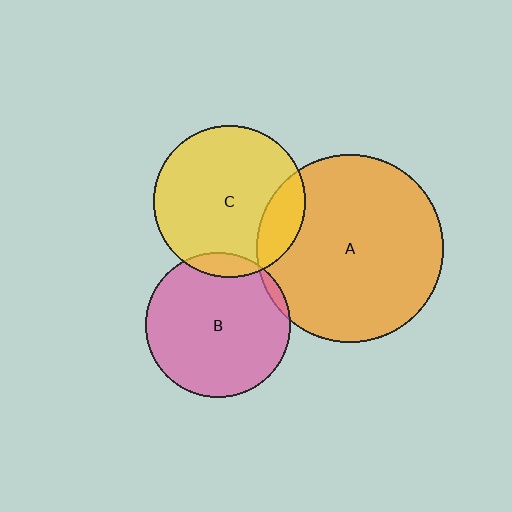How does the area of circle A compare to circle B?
Approximately 1.7 times.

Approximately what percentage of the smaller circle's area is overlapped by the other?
Approximately 15%.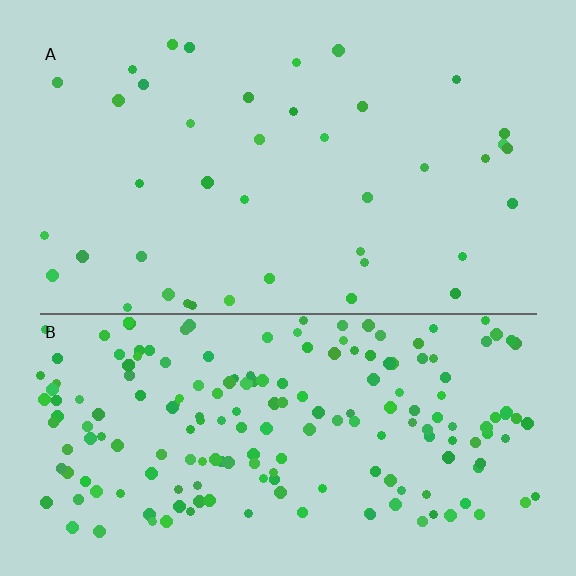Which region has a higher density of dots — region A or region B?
B (the bottom).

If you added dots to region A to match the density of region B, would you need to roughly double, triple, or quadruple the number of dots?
Approximately quadruple.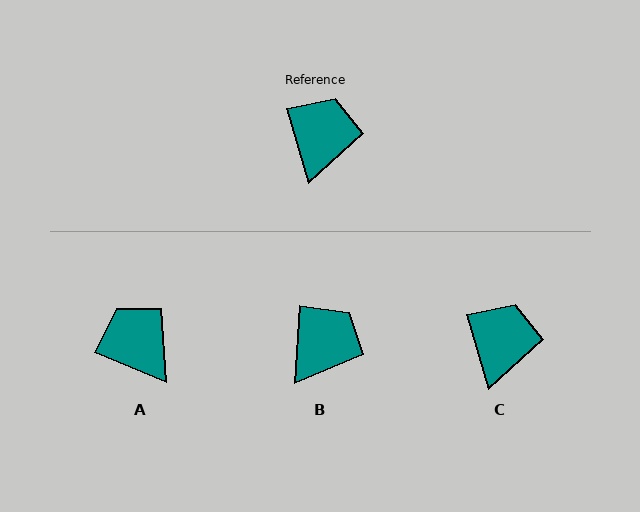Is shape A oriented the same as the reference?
No, it is off by about 52 degrees.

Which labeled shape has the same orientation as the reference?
C.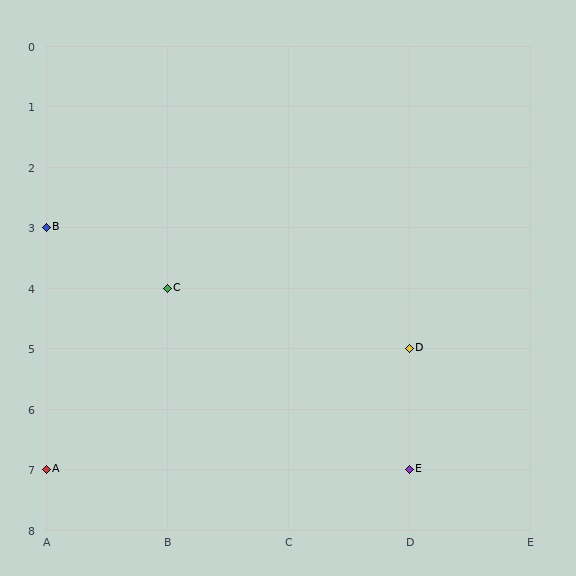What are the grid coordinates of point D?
Point D is at grid coordinates (D, 5).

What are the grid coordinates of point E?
Point E is at grid coordinates (D, 7).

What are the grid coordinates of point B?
Point B is at grid coordinates (A, 3).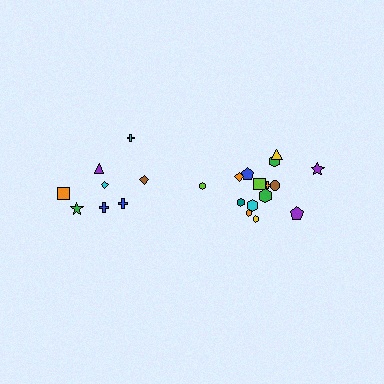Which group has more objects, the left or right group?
The right group.